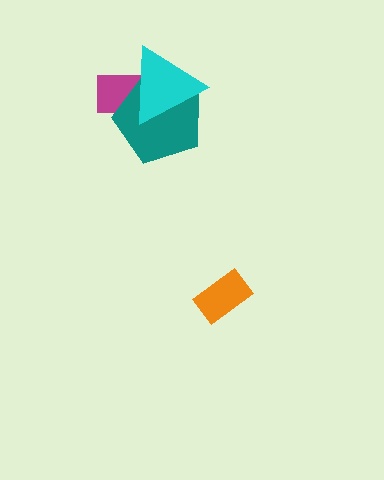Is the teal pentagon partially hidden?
Yes, it is partially covered by another shape.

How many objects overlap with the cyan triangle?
2 objects overlap with the cyan triangle.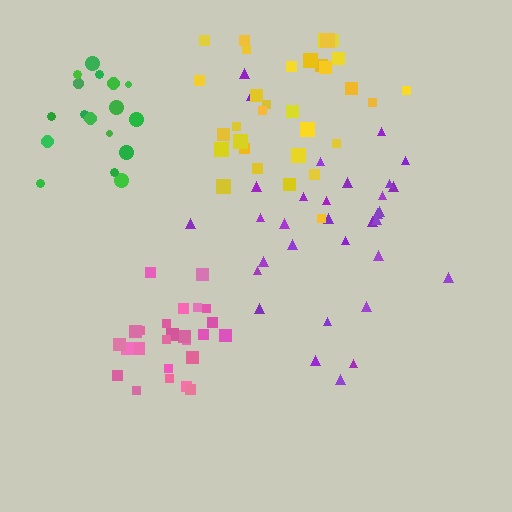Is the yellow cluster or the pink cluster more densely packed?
Pink.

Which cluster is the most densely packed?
Pink.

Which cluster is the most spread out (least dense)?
Purple.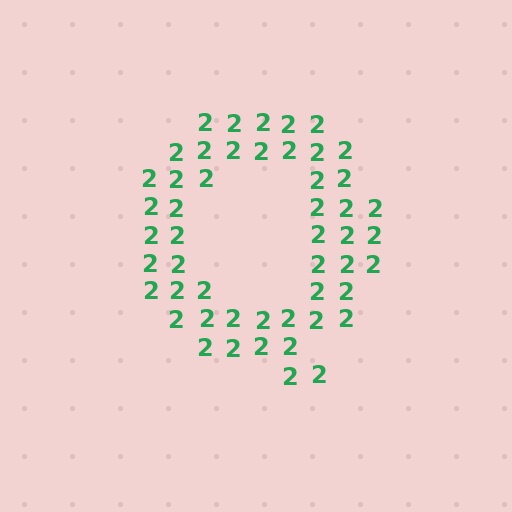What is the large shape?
The large shape is the letter Q.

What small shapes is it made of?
It is made of small digit 2's.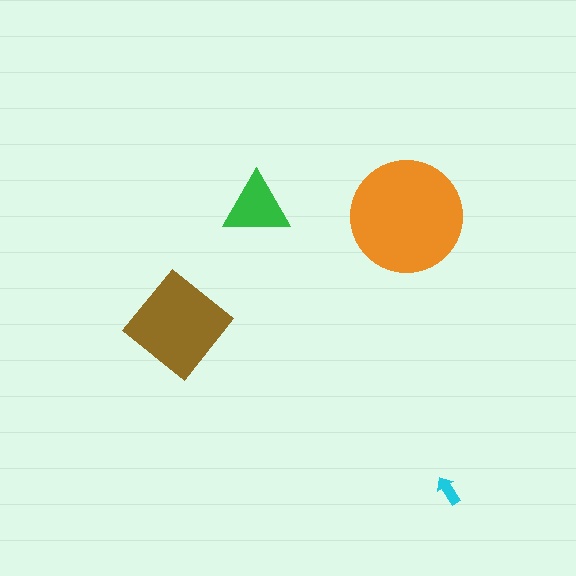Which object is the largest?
The orange circle.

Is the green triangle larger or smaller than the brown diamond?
Smaller.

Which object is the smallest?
The cyan arrow.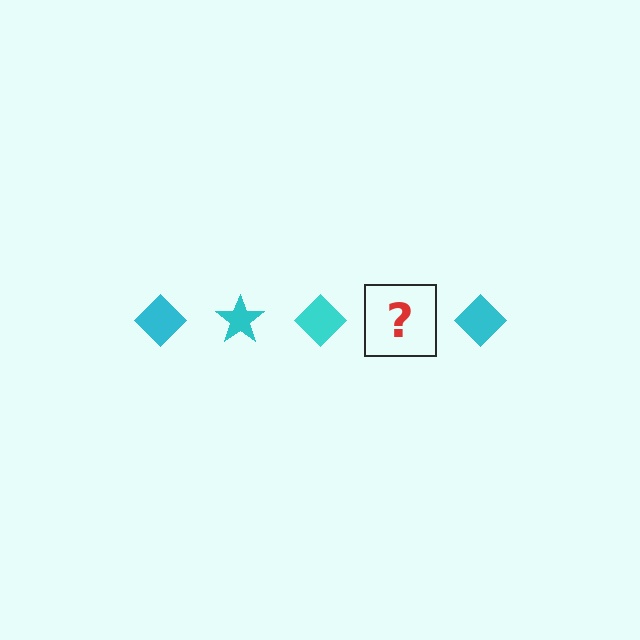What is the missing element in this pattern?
The missing element is a cyan star.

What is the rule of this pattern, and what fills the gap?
The rule is that the pattern cycles through diamond, star shapes in cyan. The gap should be filled with a cyan star.